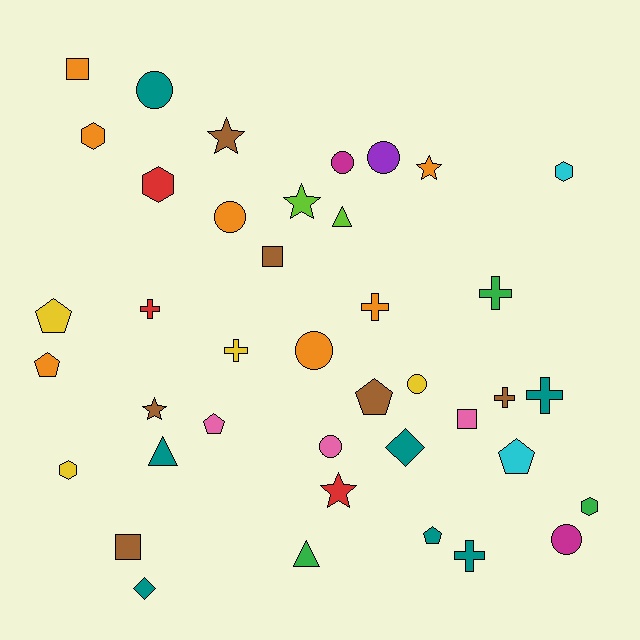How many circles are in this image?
There are 8 circles.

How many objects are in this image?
There are 40 objects.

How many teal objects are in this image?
There are 7 teal objects.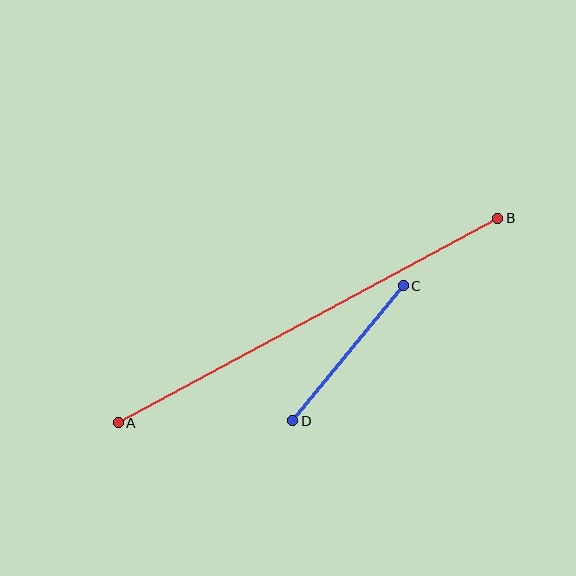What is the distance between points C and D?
The distance is approximately 175 pixels.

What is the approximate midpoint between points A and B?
The midpoint is at approximately (308, 320) pixels.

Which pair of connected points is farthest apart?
Points A and B are farthest apart.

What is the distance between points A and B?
The distance is approximately 431 pixels.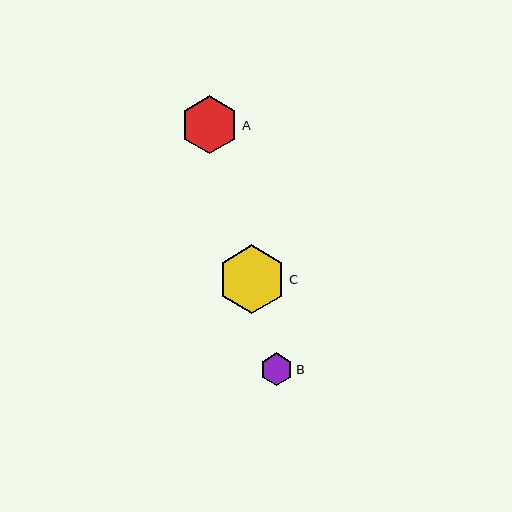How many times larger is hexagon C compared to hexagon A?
Hexagon C is approximately 1.2 times the size of hexagon A.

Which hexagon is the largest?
Hexagon C is the largest with a size of approximately 69 pixels.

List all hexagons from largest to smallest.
From largest to smallest: C, A, B.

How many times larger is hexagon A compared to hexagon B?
Hexagon A is approximately 1.8 times the size of hexagon B.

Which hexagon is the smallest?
Hexagon B is the smallest with a size of approximately 33 pixels.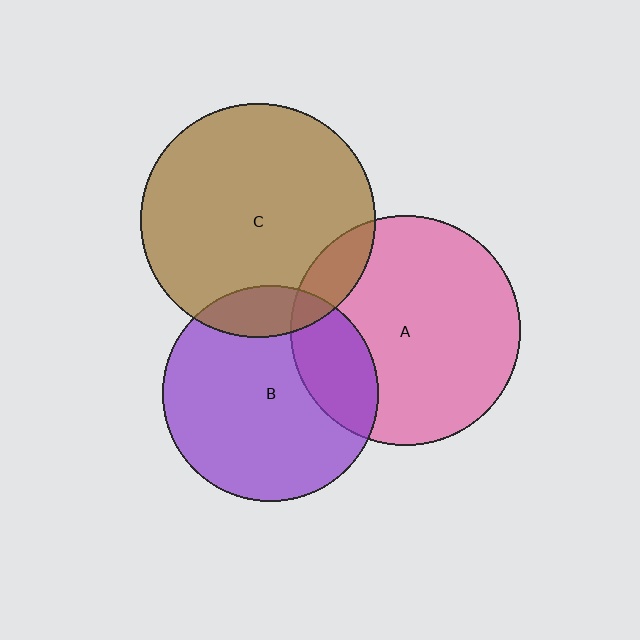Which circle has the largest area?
Circle C (brown).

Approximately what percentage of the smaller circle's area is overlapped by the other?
Approximately 15%.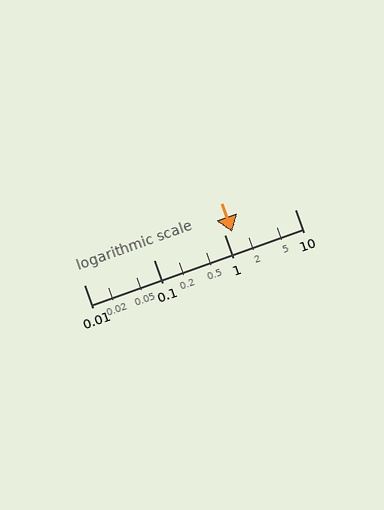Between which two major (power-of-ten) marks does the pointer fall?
The pointer is between 1 and 10.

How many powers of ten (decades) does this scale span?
The scale spans 3 decades, from 0.01 to 10.